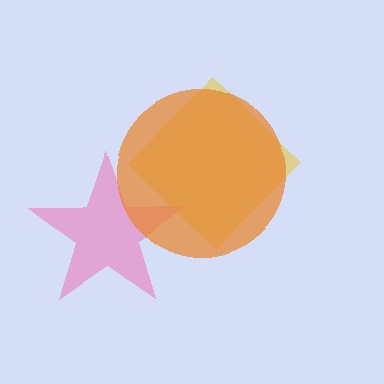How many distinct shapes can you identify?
There are 3 distinct shapes: a pink star, a yellow diamond, an orange circle.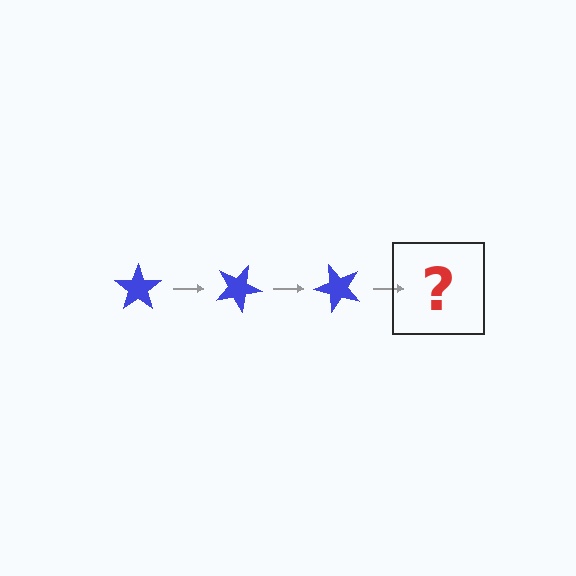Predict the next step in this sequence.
The next step is a blue star rotated 75 degrees.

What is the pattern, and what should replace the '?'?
The pattern is that the star rotates 25 degrees each step. The '?' should be a blue star rotated 75 degrees.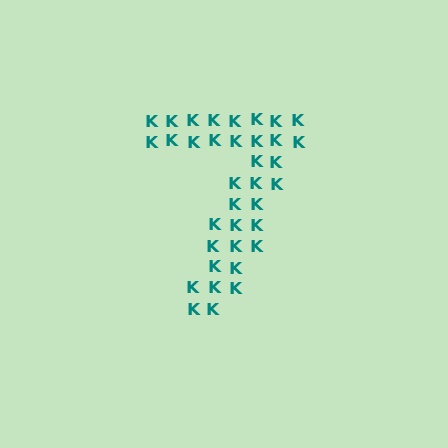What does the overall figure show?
The overall figure shows the digit 7.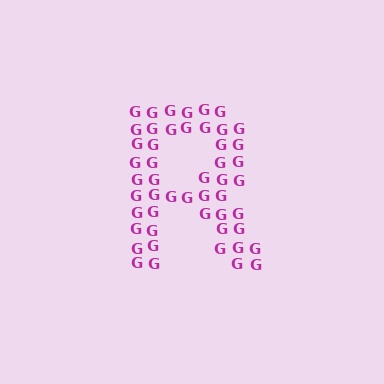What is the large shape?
The large shape is the letter R.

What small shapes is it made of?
It is made of small letter G's.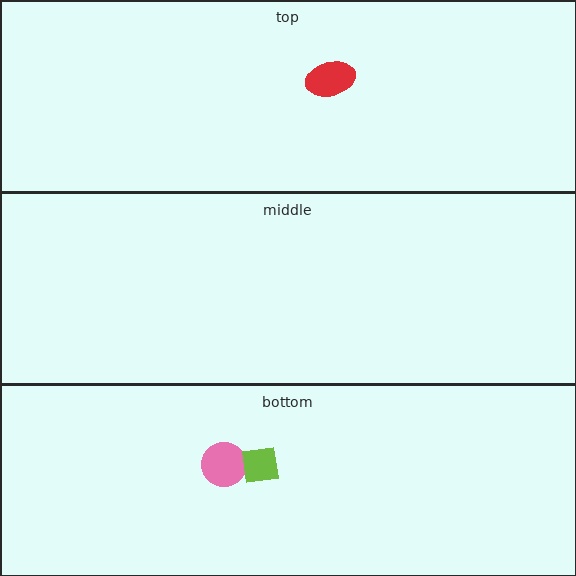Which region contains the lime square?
The bottom region.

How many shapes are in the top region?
1.